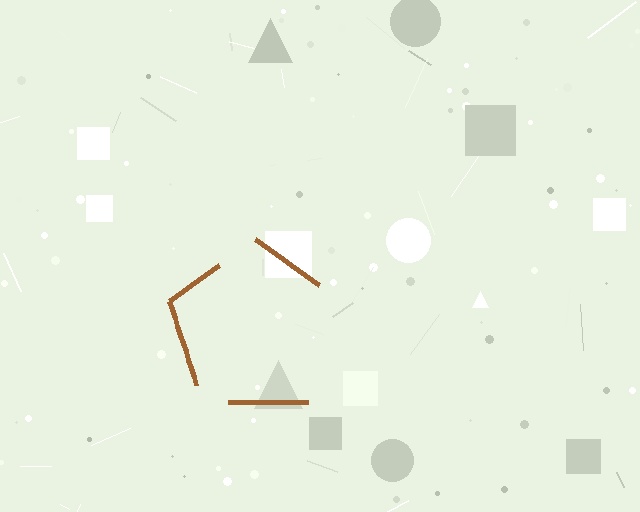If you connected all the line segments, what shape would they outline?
They would outline a pentagon.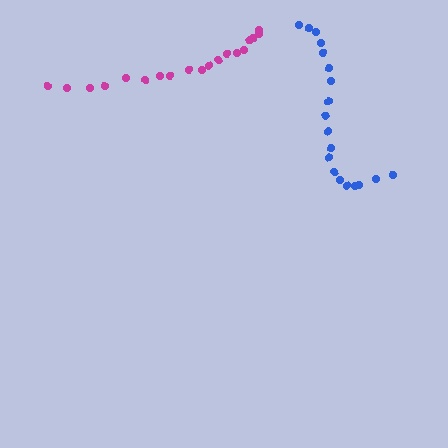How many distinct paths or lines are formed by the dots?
There are 2 distinct paths.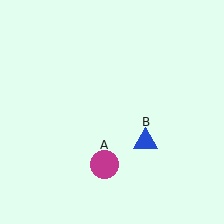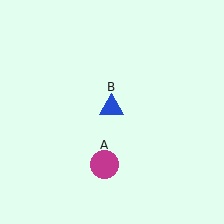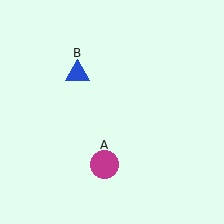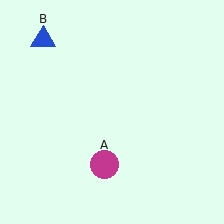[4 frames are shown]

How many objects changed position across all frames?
1 object changed position: blue triangle (object B).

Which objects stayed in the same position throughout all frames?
Magenta circle (object A) remained stationary.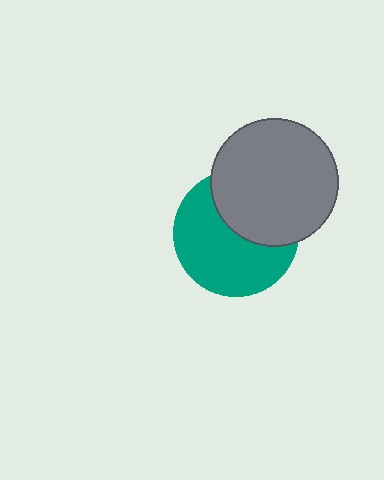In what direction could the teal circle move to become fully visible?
The teal circle could move toward the lower-left. That would shift it out from behind the gray circle entirely.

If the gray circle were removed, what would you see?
You would see the complete teal circle.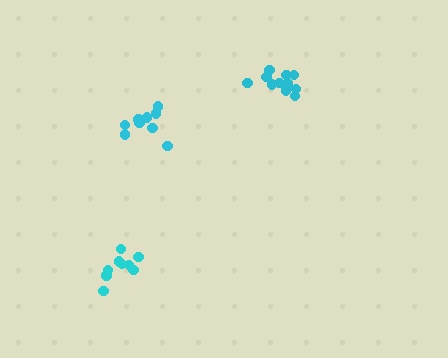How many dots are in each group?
Group 1: 12 dots, Group 2: 9 dots, Group 3: 9 dots (30 total).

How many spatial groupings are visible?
There are 3 spatial groupings.